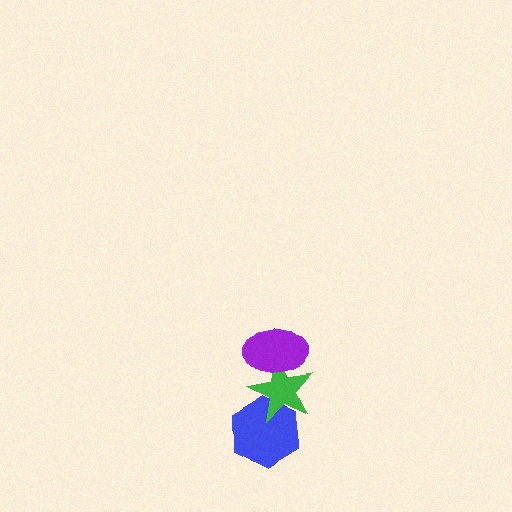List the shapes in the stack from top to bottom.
From top to bottom: the purple ellipse, the green star, the blue hexagon.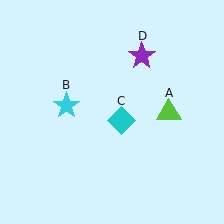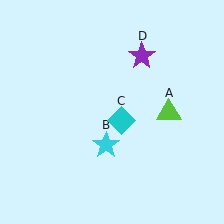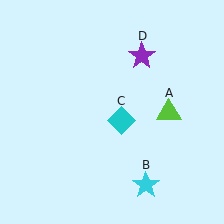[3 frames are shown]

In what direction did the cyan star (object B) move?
The cyan star (object B) moved down and to the right.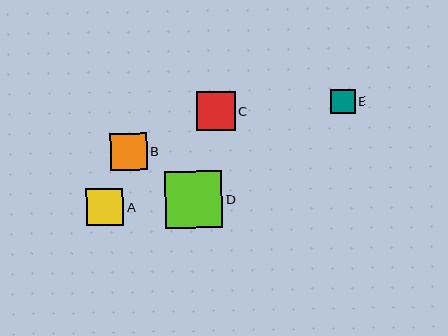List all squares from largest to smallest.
From largest to smallest: D, C, A, B, E.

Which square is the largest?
Square D is the largest with a size of approximately 57 pixels.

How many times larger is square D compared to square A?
Square D is approximately 1.5 times the size of square A.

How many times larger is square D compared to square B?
Square D is approximately 1.6 times the size of square B.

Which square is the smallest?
Square E is the smallest with a size of approximately 24 pixels.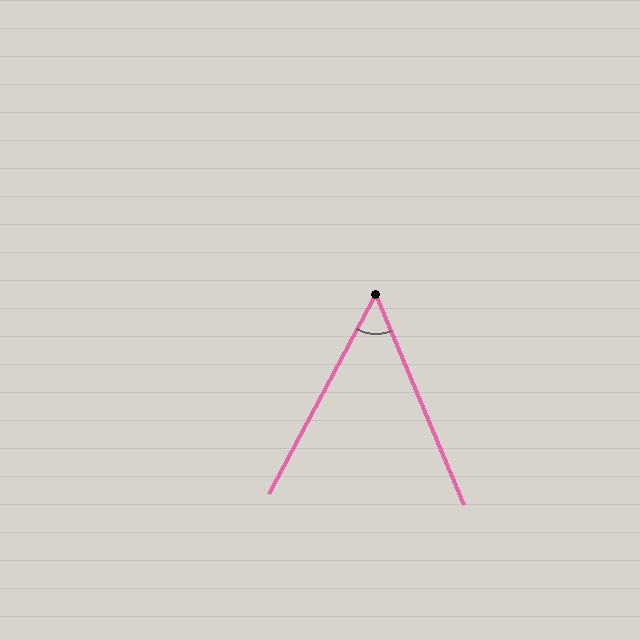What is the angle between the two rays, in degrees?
Approximately 51 degrees.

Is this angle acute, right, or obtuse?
It is acute.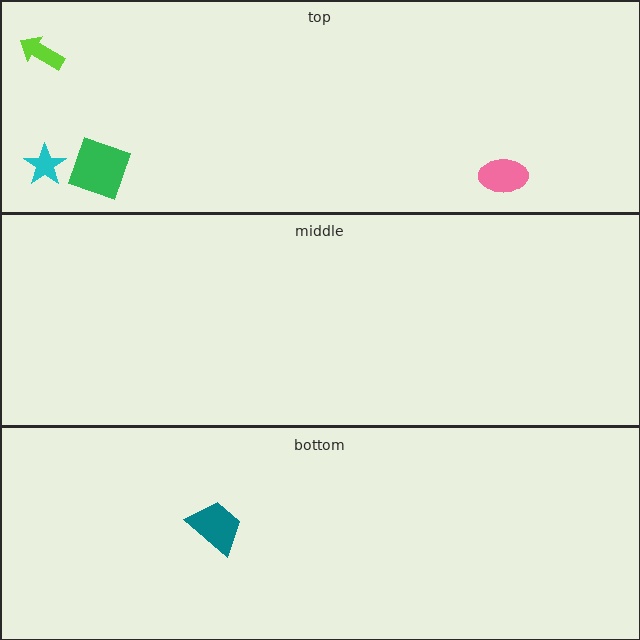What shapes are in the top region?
The lime arrow, the cyan star, the green diamond, the pink ellipse.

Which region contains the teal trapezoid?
The bottom region.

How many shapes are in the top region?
4.